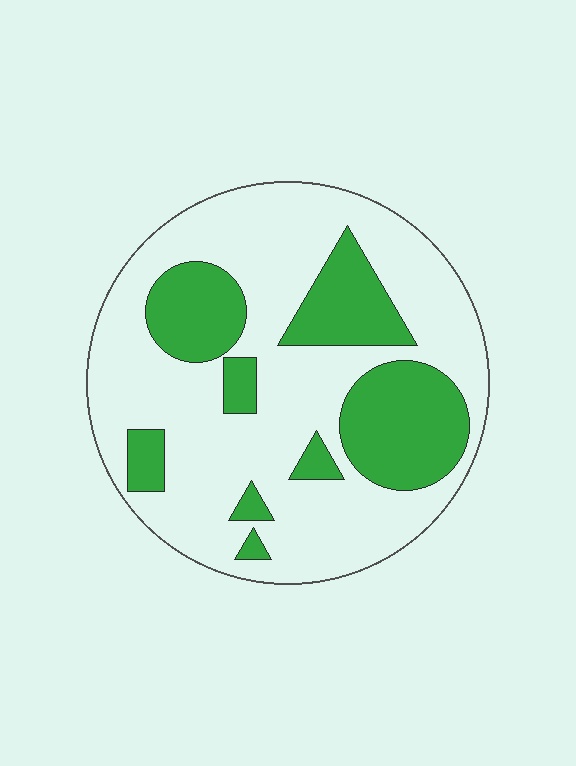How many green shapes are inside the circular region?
8.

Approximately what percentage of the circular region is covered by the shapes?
Approximately 30%.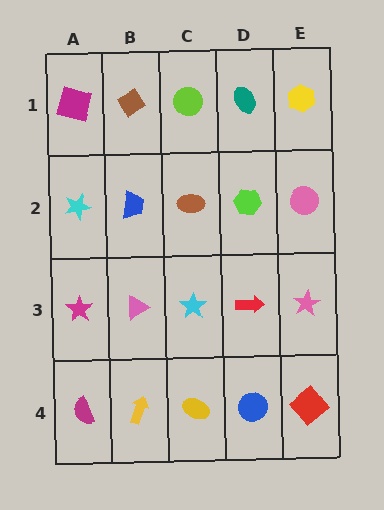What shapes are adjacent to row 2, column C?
A lime circle (row 1, column C), a cyan star (row 3, column C), a blue trapezoid (row 2, column B), a lime hexagon (row 2, column D).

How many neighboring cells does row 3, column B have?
4.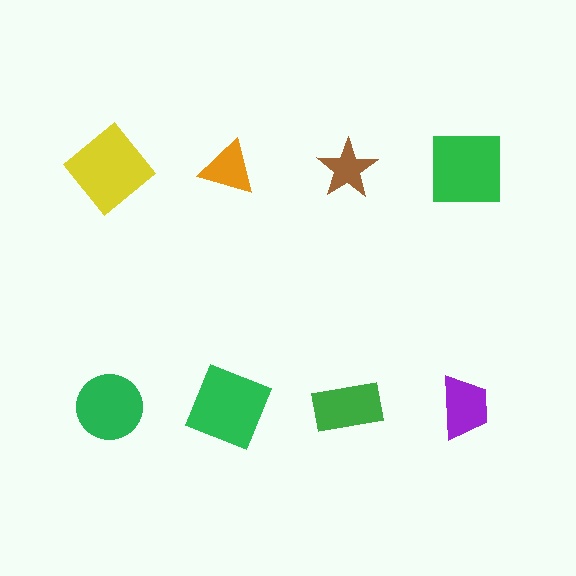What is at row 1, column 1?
A yellow diamond.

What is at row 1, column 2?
An orange triangle.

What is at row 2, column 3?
A green rectangle.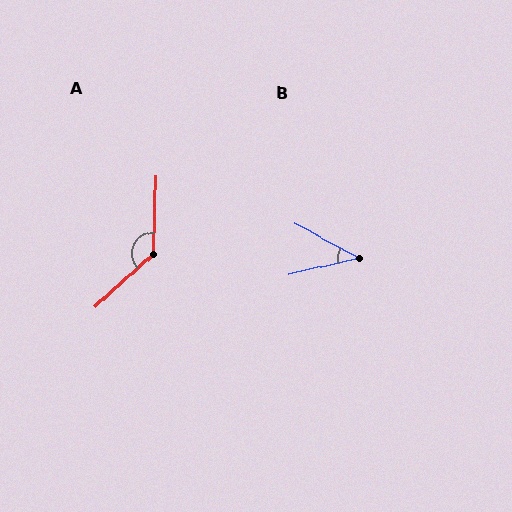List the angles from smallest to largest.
B (41°), A (134°).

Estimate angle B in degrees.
Approximately 41 degrees.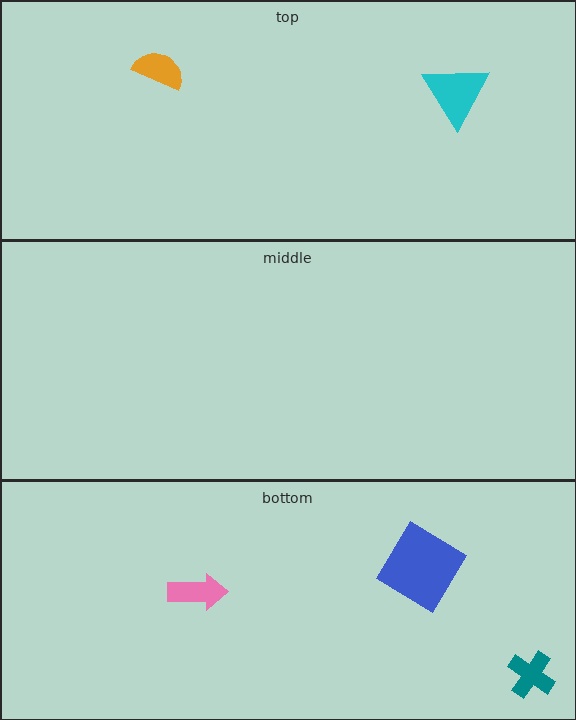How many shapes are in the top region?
2.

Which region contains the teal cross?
The bottom region.